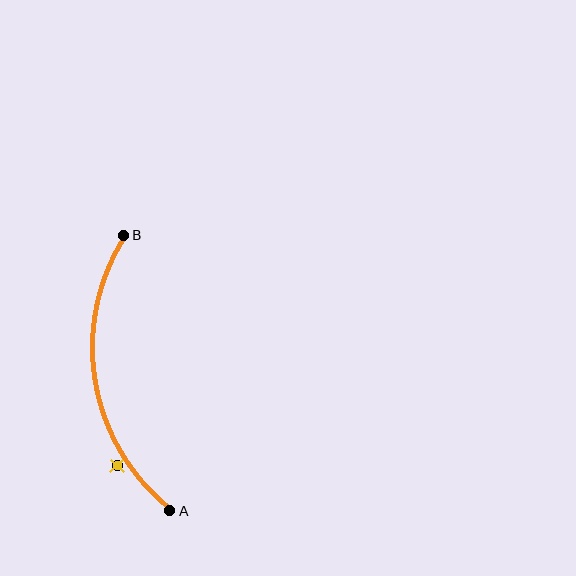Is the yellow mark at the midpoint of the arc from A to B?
No — the yellow mark does not lie on the arc at all. It sits slightly outside the curve.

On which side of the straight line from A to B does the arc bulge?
The arc bulges to the left of the straight line connecting A and B.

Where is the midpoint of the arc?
The arc midpoint is the point on the curve farthest from the straight line joining A and B. It sits to the left of that line.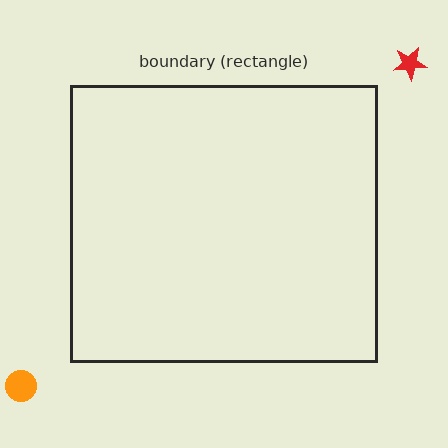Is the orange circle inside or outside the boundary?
Outside.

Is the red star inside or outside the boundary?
Outside.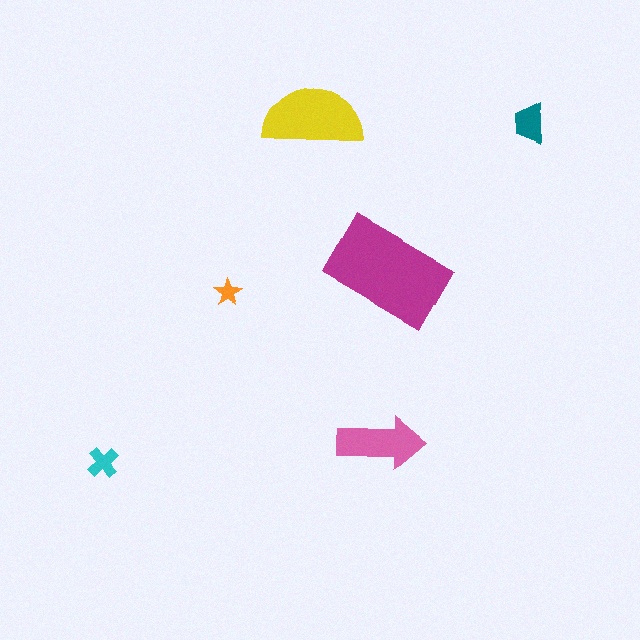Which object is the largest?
The magenta rectangle.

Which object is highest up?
The yellow semicircle is topmost.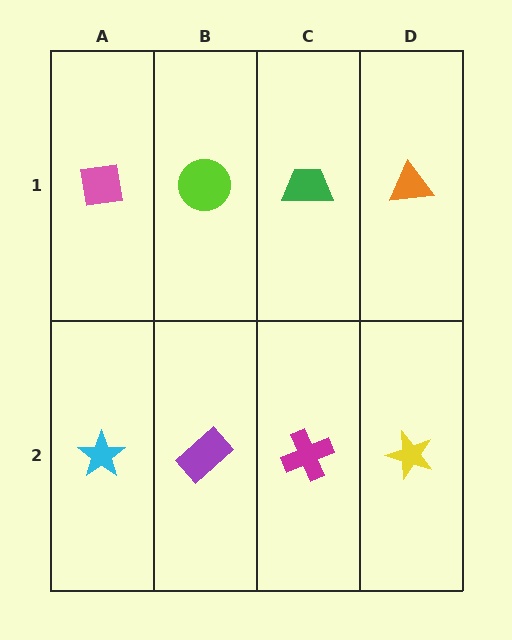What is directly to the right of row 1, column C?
An orange triangle.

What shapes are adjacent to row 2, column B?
A lime circle (row 1, column B), a cyan star (row 2, column A), a magenta cross (row 2, column C).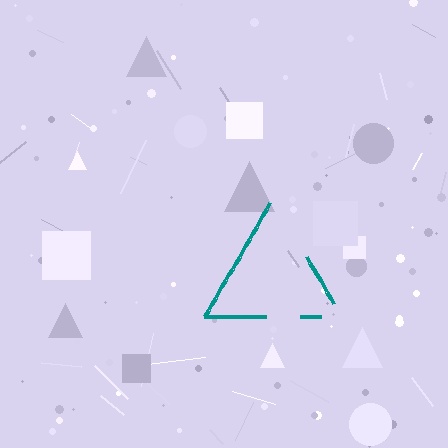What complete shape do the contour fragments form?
The contour fragments form a triangle.